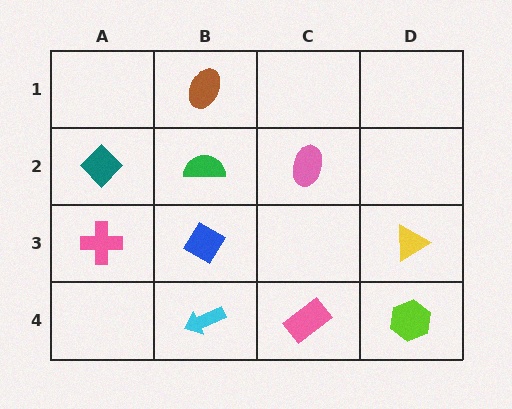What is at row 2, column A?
A teal diamond.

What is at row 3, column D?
A yellow triangle.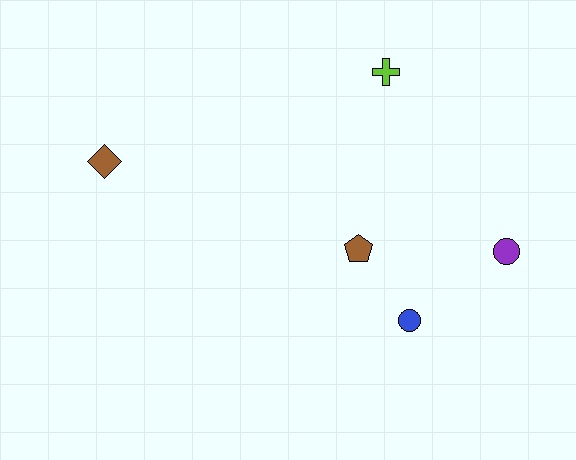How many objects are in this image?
There are 5 objects.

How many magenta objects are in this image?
There are no magenta objects.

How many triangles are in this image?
There are no triangles.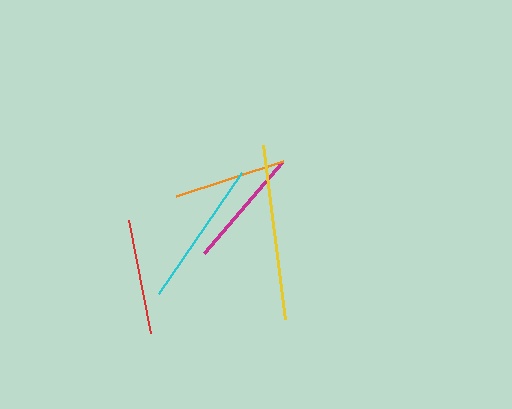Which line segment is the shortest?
The orange line is the shortest at approximately 113 pixels.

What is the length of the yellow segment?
The yellow segment is approximately 176 pixels long.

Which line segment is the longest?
The yellow line is the longest at approximately 176 pixels.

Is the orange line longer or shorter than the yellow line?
The yellow line is longer than the orange line.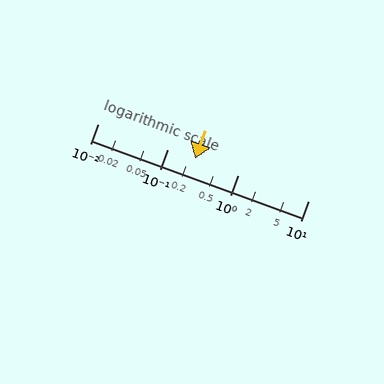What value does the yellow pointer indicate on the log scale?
The pointer indicates approximately 0.24.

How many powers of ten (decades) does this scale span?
The scale spans 3 decades, from 0.01 to 10.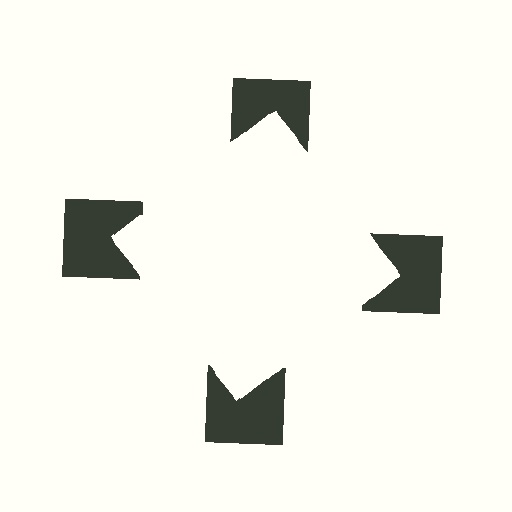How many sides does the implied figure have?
4 sides.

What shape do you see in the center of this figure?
An illusory square — its edges are inferred from the aligned wedge cuts in the notched squares, not physically drawn.